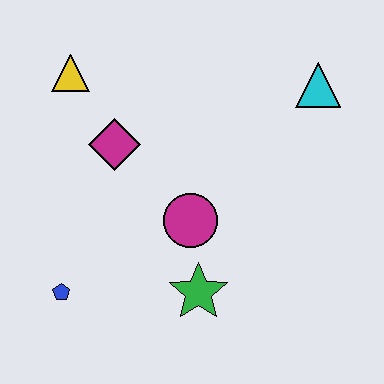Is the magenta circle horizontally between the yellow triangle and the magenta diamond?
No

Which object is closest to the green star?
The magenta circle is closest to the green star.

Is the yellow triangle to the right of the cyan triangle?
No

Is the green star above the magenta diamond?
No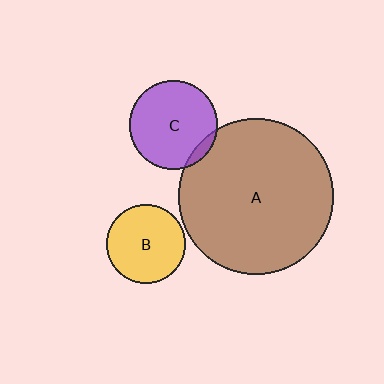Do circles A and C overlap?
Yes.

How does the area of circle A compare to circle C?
Approximately 3.1 times.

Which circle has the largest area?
Circle A (brown).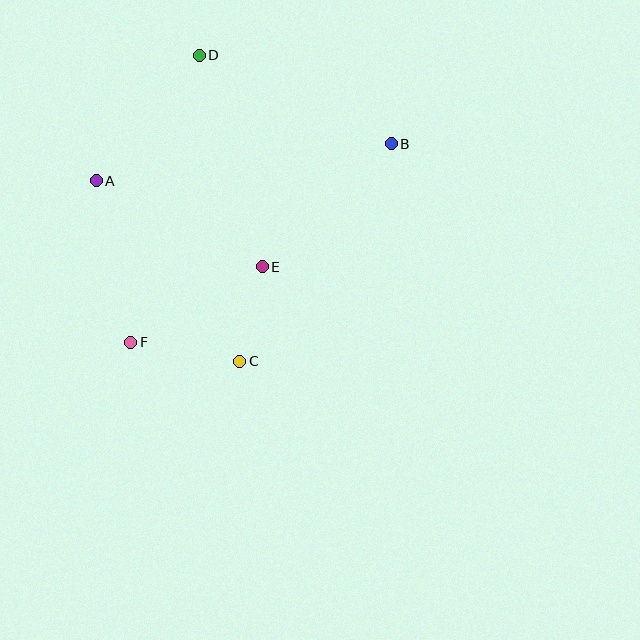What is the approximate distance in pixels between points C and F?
The distance between C and F is approximately 111 pixels.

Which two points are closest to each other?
Points C and E are closest to each other.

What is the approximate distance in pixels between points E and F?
The distance between E and F is approximately 152 pixels.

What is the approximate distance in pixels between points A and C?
The distance between A and C is approximately 231 pixels.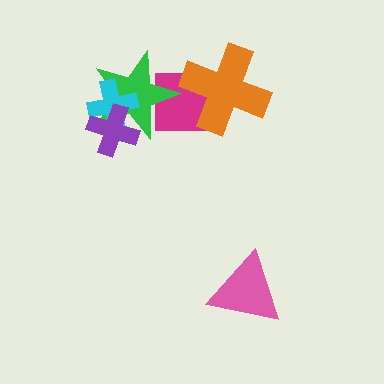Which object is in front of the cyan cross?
The purple cross is in front of the cyan cross.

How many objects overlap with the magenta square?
2 objects overlap with the magenta square.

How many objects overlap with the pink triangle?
0 objects overlap with the pink triangle.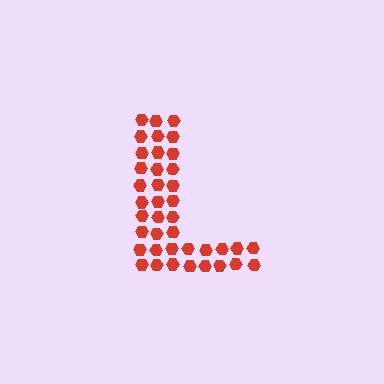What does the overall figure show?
The overall figure shows the letter L.